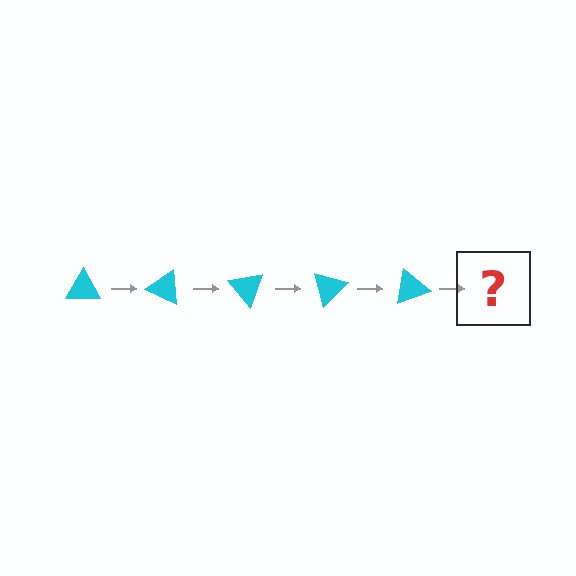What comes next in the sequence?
The next element should be a cyan triangle rotated 125 degrees.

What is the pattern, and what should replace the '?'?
The pattern is that the triangle rotates 25 degrees each step. The '?' should be a cyan triangle rotated 125 degrees.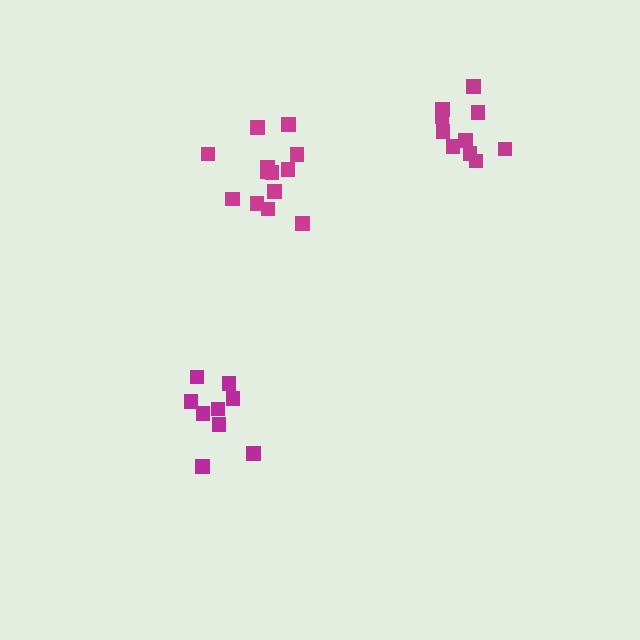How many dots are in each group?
Group 1: 9 dots, Group 2: 10 dots, Group 3: 13 dots (32 total).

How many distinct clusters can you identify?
There are 3 distinct clusters.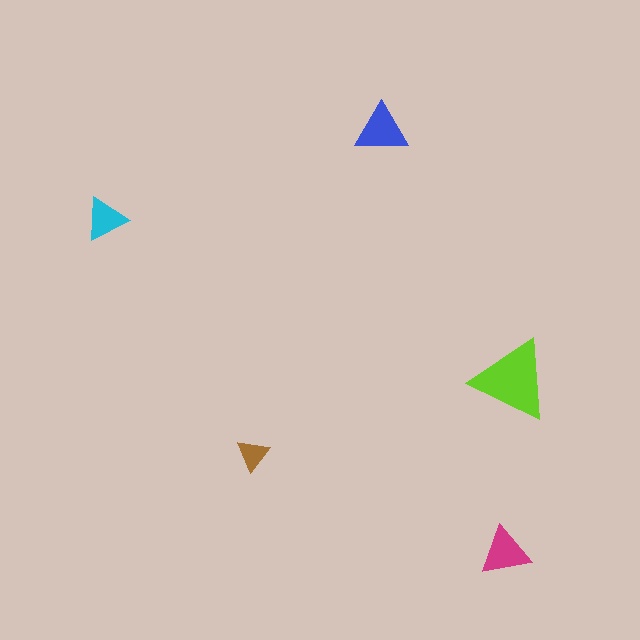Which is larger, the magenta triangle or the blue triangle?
The blue one.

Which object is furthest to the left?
The cyan triangle is leftmost.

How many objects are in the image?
There are 5 objects in the image.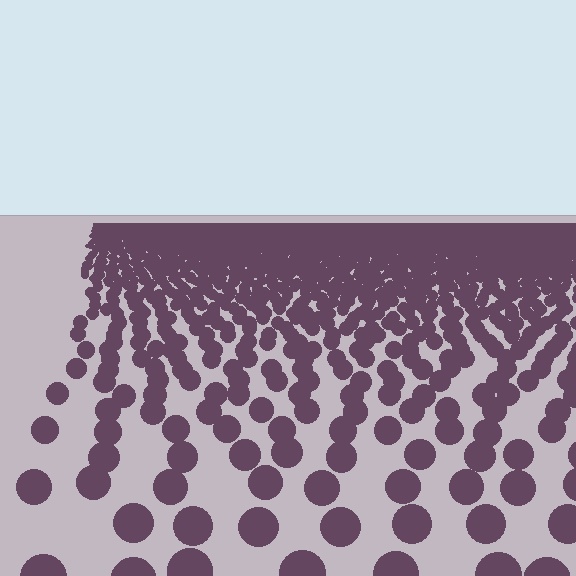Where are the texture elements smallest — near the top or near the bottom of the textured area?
Near the top.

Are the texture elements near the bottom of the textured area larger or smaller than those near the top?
Larger. Near the bottom, elements are closer to the viewer and appear at a bigger on-screen size.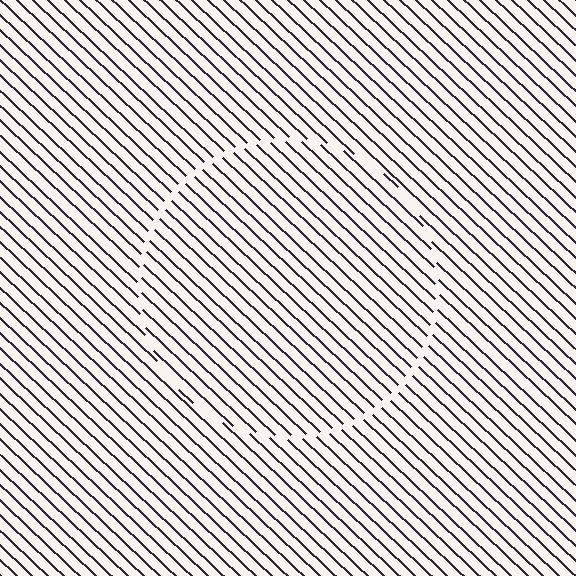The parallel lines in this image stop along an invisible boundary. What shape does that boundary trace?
An illusory circle. The interior of the shape contains the same grating, shifted by half a period — the contour is defined by the phase discontinuity where line-ends from the inner and outer gratings abut.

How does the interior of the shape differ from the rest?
The interior of the shape contains the same grating, shifted by half a period — the contour is defined by the phase discontinuity where line-ends from the inner and outer gratings abut.